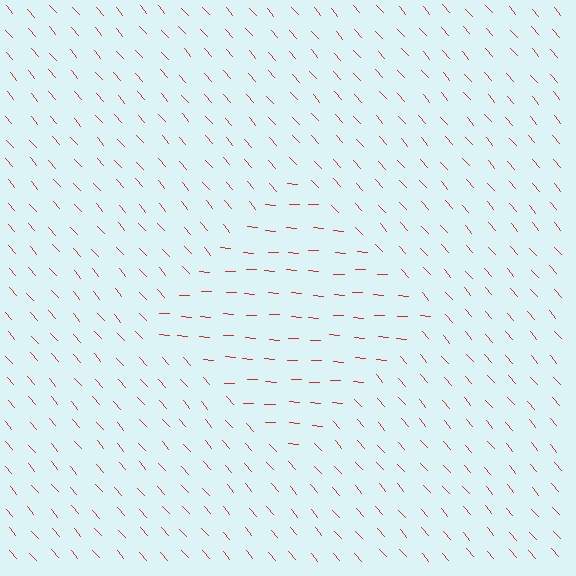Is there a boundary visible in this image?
Yes, there is a texture boundary formed by a change in line orientation.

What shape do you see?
I see a diamond.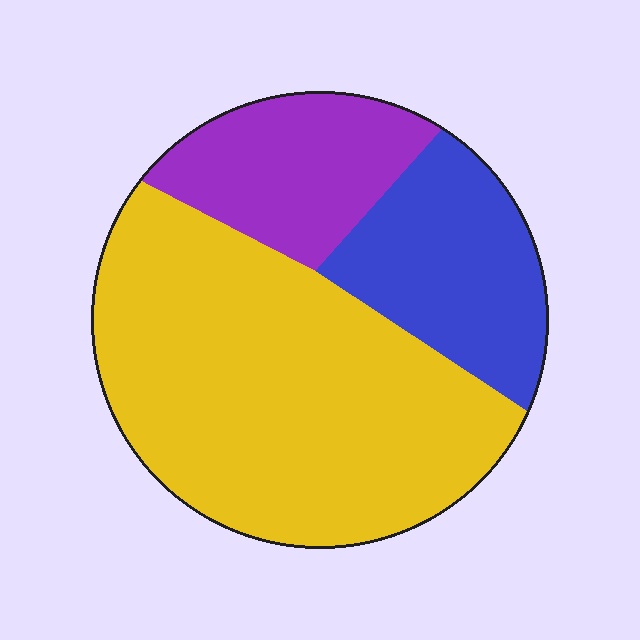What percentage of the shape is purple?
Purple takes up about one fifth (1/5) of the shape.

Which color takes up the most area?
Yellow, at roughly 60%.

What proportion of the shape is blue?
Blue takes up about one fifth (1/5) of the shape.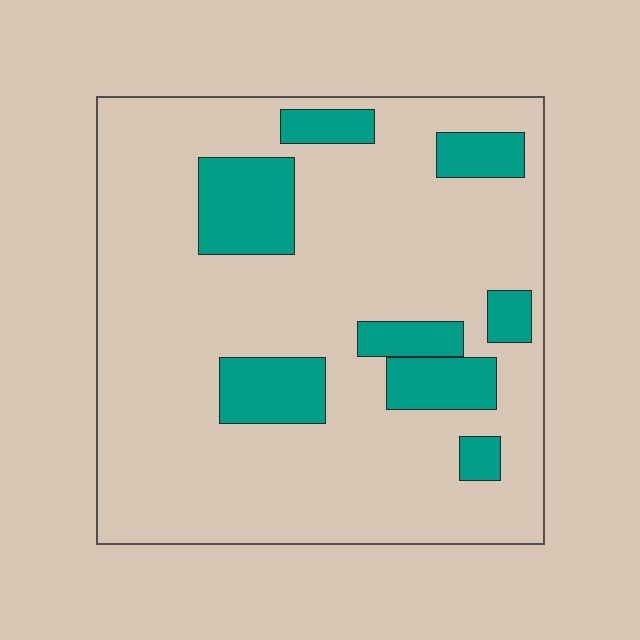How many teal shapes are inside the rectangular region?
8.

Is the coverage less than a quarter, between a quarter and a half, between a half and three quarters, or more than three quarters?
Less than a quarter.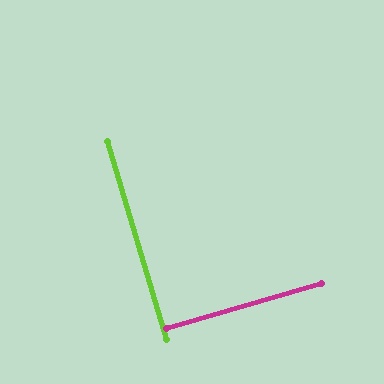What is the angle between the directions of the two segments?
Approximately 89 degrees.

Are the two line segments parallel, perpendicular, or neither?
Perpendicular — they meet at approximately 89°.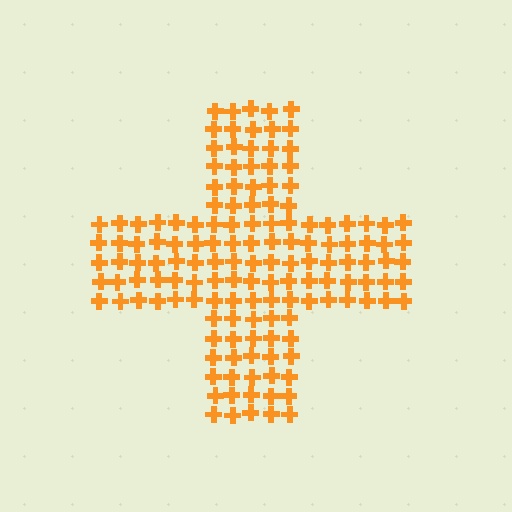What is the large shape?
The large shape is a cross.